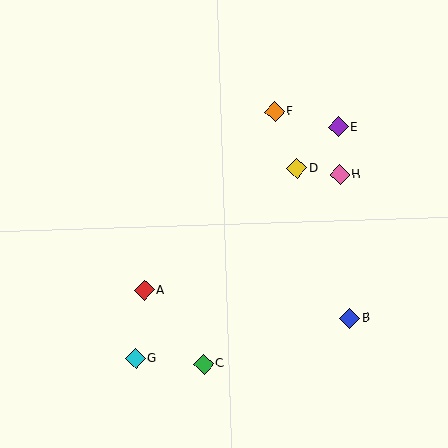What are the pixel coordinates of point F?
Point F is at (275, 112).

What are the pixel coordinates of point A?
Point A is at (144, 290).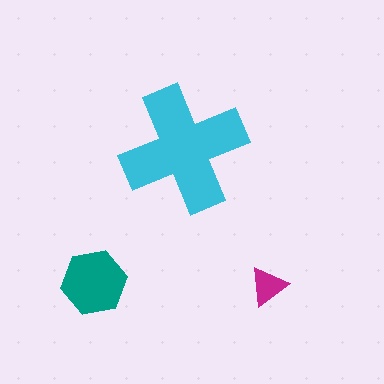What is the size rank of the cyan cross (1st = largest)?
1st.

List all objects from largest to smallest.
The cyan cross, the teal hexagon, the magenta triangle.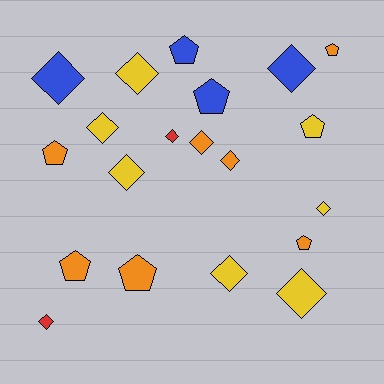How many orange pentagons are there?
There are 5 orange pentagons.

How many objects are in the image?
There are 20 objects.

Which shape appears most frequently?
Diamond, with 12 objects.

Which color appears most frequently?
Orange, with 7 objects.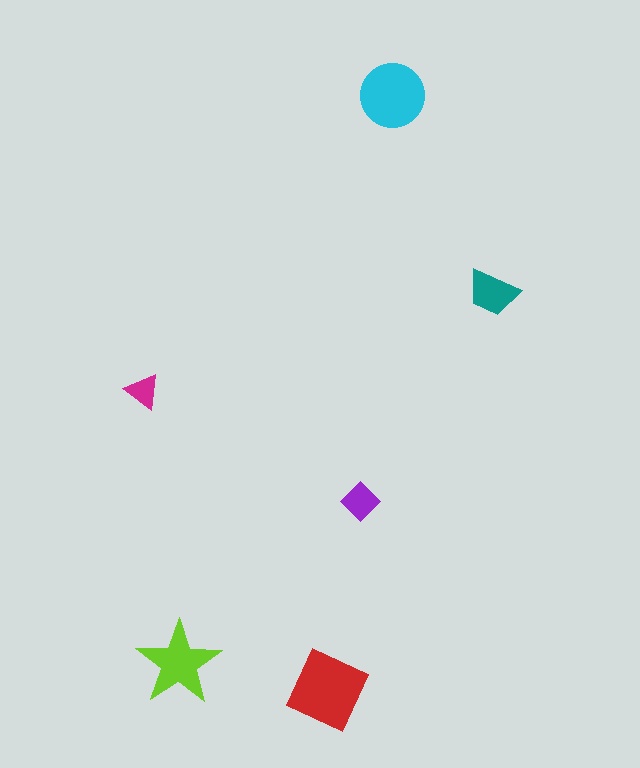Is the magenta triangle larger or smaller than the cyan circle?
Smaller.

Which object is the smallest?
The magenta triangle.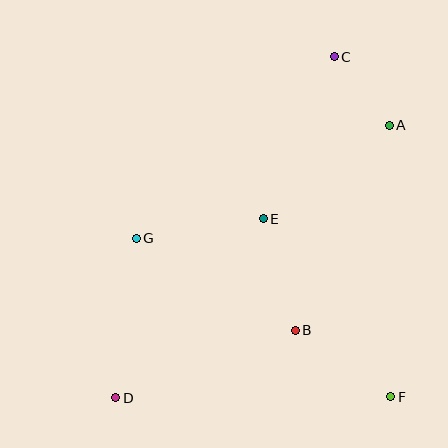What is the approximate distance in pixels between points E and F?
The distance between E and F is approximately 219 pixels.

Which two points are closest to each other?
Points A and C are closest to each other.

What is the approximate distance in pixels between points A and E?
The distance between A and E is approximately 157 pixels.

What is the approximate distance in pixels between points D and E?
The distance between D and E is approximately 232 pixels.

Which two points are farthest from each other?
Points C and D are farthest from each other.